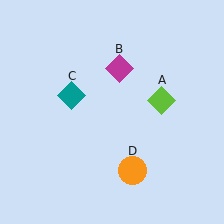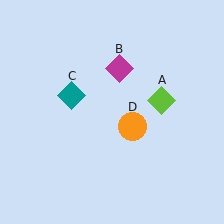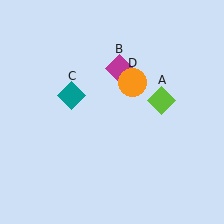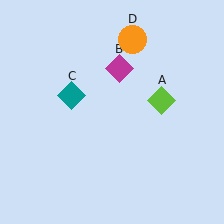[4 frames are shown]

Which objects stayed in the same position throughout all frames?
Lime diamond (object A) and magenta diamond (object B) and teal diamond (object C) remained stationary.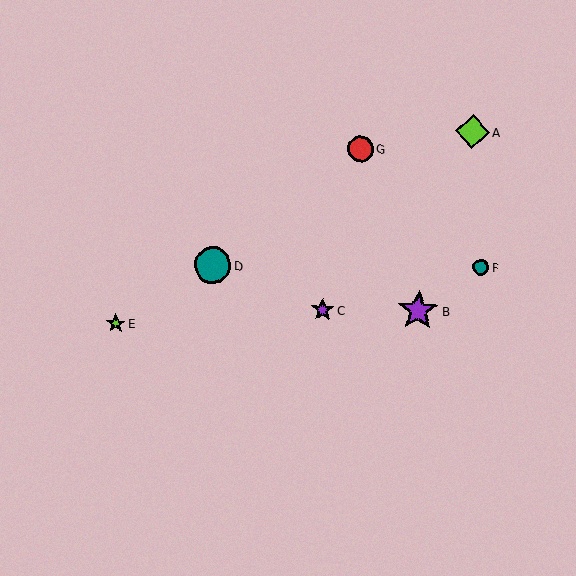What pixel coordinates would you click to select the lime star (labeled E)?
Click at (116, 324) to select the lime star E.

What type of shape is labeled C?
Shape C is a purple star.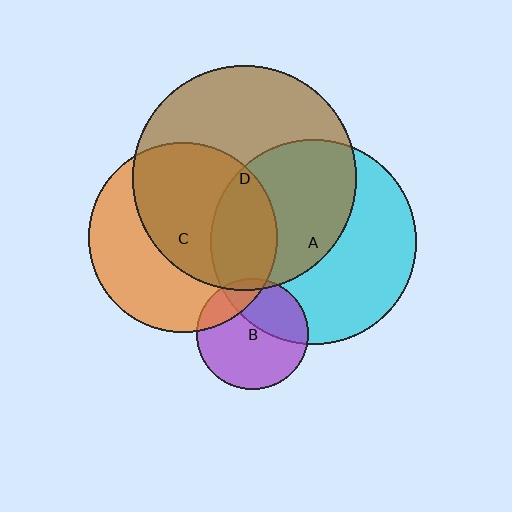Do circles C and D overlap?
Yes.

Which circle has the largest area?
Circle D (brown).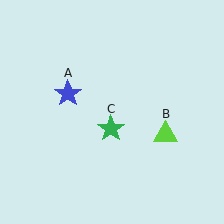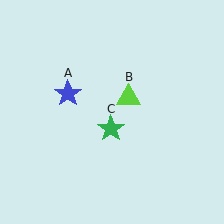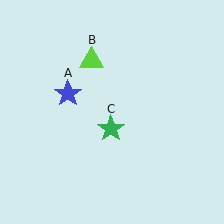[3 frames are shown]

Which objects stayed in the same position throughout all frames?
Blue star (object A) and green star (object C) remained stationary.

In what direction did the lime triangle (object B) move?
The lime triangle (object B) moved up and to the left.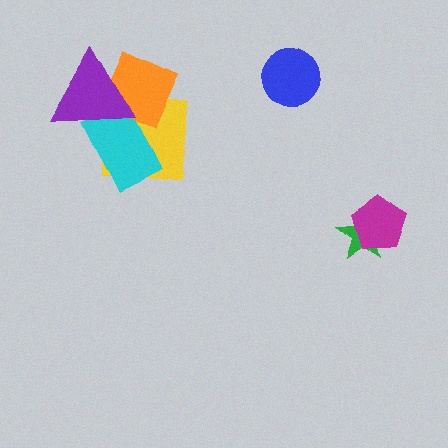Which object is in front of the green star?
The magenta pentagon is in front of the green star.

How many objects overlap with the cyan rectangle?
3 objects overlap with the cyan rectangle.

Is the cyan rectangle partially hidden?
Yes, it is partially covered by another shape.